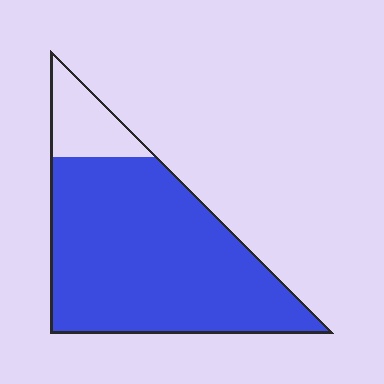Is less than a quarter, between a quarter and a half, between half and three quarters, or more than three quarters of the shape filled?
More than three quarters.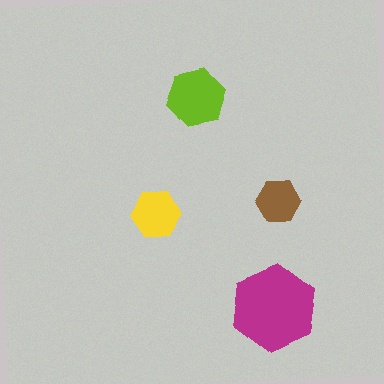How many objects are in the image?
There are 4 objects in the image.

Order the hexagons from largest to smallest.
the magenta one, the lime one, the yellow one, the brown one.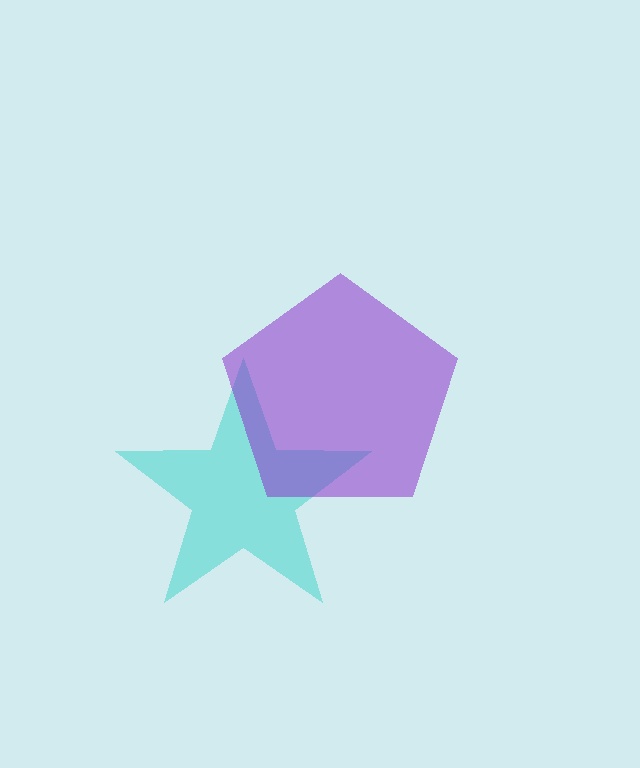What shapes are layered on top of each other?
The layered shapes are: a cyan star, a purple pentagon.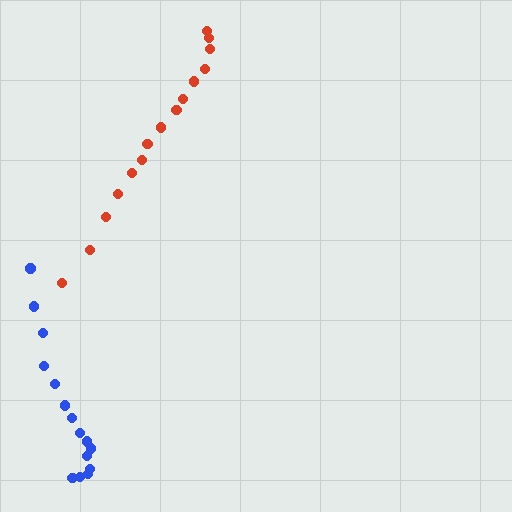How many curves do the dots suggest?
There are 2 distinct paths.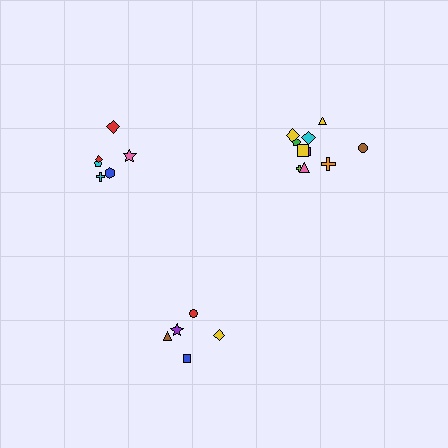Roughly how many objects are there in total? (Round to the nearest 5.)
Roughly 20 objects in total.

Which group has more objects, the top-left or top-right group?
The top-right group.